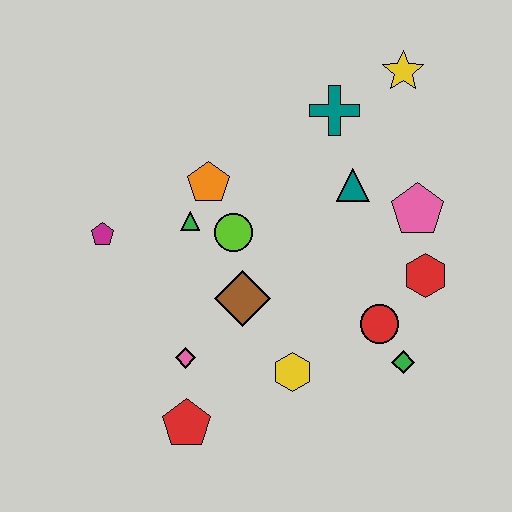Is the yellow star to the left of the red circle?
No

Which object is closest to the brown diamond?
The lime circle is closest to the brown diamond.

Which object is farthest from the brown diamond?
The yellow star is farthest from the brown diamond.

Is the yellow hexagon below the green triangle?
Yes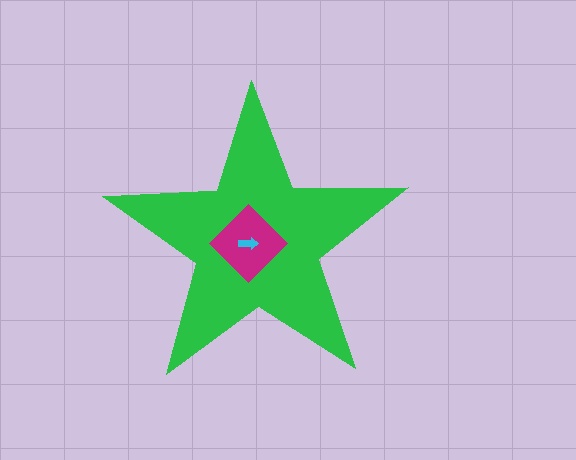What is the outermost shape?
The green star.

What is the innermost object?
The cyan arrow.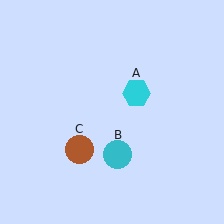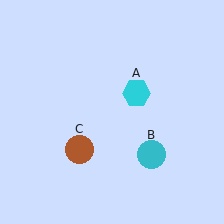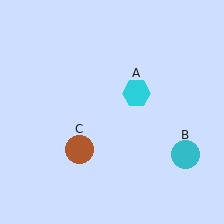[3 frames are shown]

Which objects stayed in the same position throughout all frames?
Cyan hexagon (object A) and brown circle (object C) remained stationary.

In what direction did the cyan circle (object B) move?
The cyan circle (object B) moved right.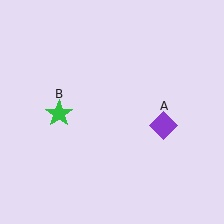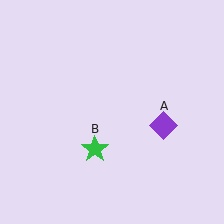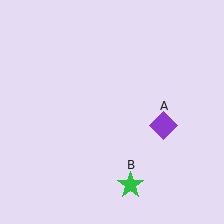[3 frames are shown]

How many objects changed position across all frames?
1 object changed position: green star (object B).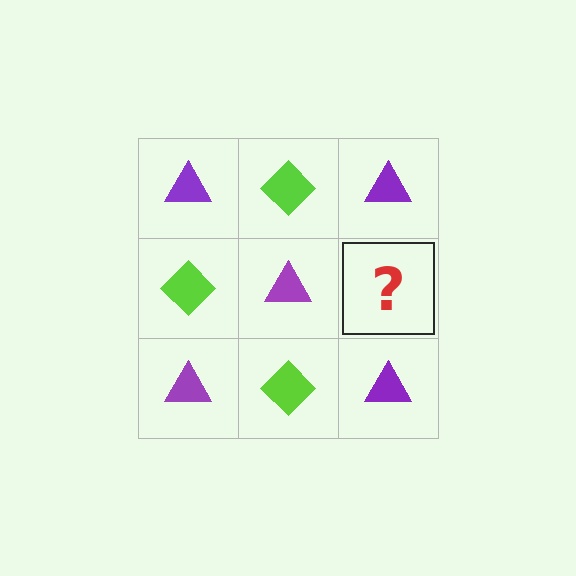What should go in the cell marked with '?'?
The missing cell should contain a lime diamond.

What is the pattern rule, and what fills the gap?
The rule is that it alternates purple triangle and lime diamond in a checkerboard pattern. The gap should be filled with a lime diamond.